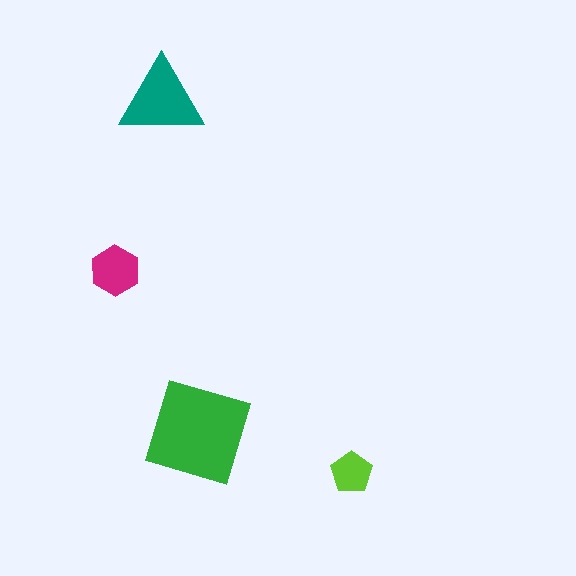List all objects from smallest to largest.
The lime pentagon, the magenta hexagon, the teal triangle, the green diamond.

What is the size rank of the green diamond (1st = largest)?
1st.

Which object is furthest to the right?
The lime pentagon is rightmost.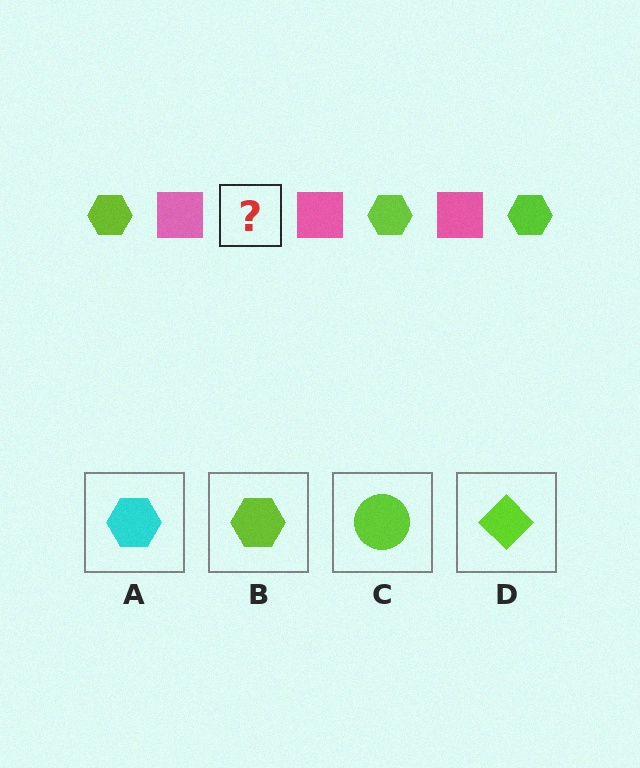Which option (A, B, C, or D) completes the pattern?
B.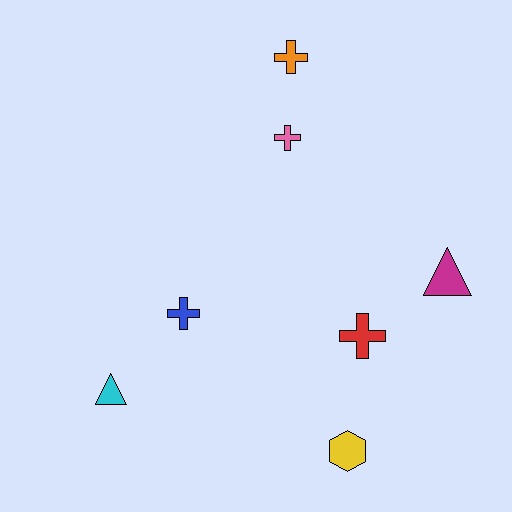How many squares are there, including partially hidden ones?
There are no squares.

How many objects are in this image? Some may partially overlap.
There are 7 objects.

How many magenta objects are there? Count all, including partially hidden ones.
There is 1 magenta object.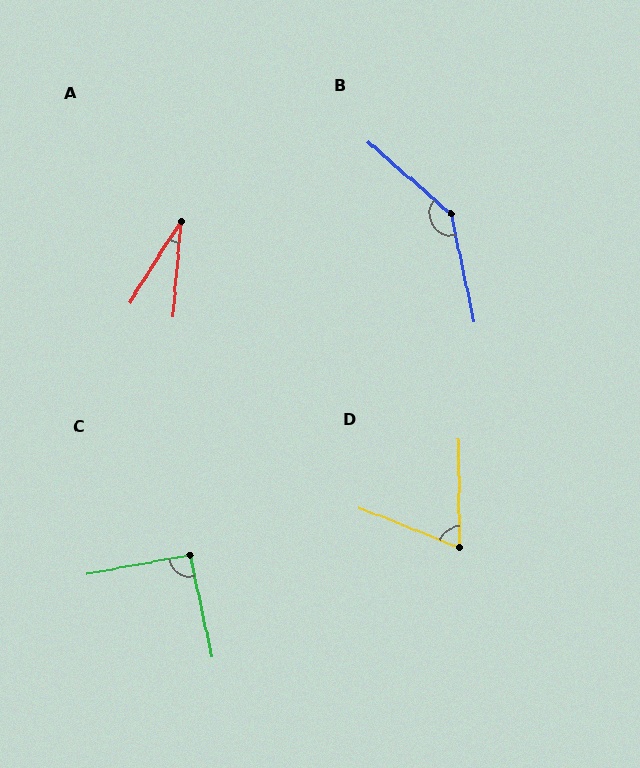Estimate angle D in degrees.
Approximately 68 degrees.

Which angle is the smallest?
A, at approximately 28 degrees.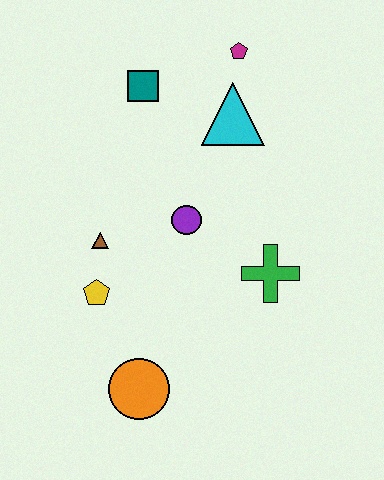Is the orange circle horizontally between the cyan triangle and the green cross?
No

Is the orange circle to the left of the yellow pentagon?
No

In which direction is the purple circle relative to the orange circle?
The purple circle is above the orange circle.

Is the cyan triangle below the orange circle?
No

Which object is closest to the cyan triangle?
The magenta pentagon is closest to the cyan triangle.